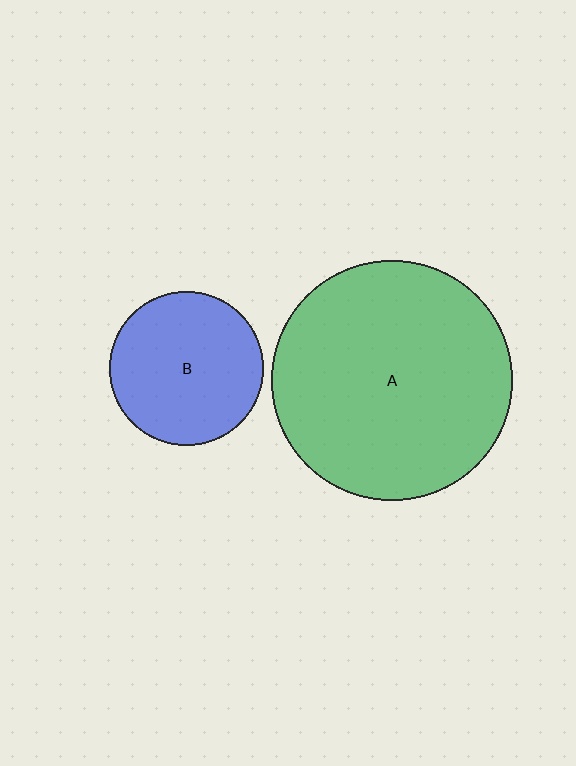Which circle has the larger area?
Circle A (green).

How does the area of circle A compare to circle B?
Approximately 2.4 times.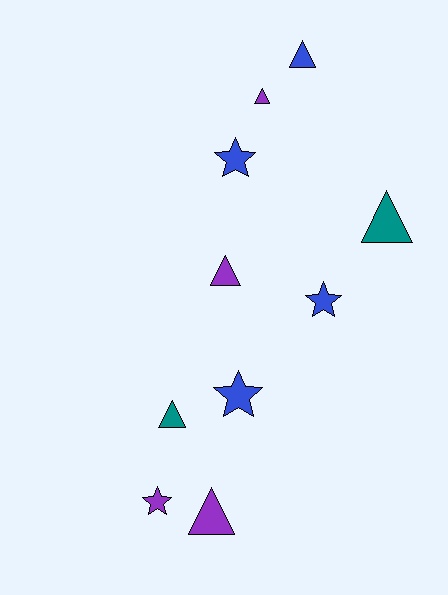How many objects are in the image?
There are 10 objects.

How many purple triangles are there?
There are 3 purple triangles.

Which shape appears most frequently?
Triangle, with 6 objects.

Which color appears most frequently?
Purple, with 4 objects.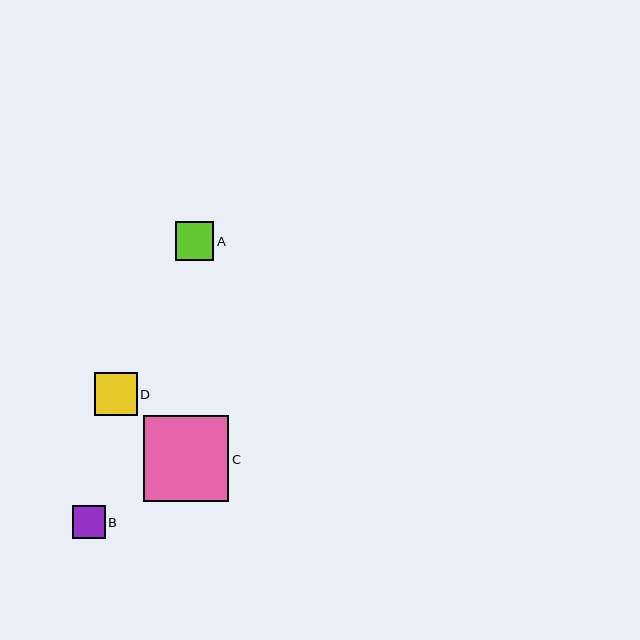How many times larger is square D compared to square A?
Square D is approximately 1.1 times the size of square A.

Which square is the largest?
Square C is the largest with a size of approximately 85 pixels.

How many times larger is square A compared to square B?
Square A is approximately 1.2 times the size of square B.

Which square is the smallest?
Square B is the smallest with a size of approximately 33 pixels.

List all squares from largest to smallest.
From largest to smallest: C, D, A, B.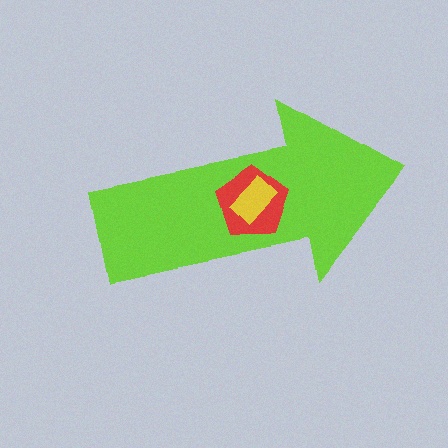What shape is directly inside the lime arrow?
The red pentagon.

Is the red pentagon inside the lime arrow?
Yes.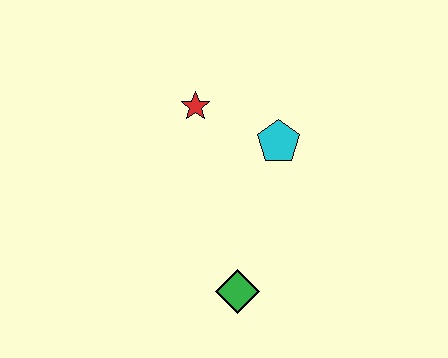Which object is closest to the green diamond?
The cyan pentagon is closest to the green diamond.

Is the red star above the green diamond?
Yes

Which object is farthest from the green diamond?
The red star is farthest from the green diamond.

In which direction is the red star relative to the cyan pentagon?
The red star is to the left of the cyan pentagon.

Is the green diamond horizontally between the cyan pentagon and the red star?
Yes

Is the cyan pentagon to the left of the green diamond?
No